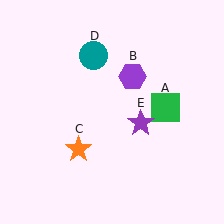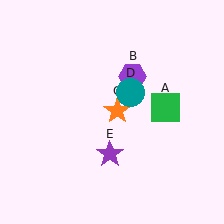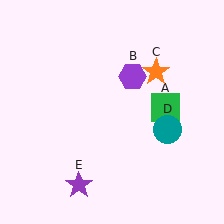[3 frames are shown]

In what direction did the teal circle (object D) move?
The teal circle (object D) moved down and to the right.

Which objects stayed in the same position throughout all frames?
Green square (object A) and purple hexagon (object B) remained stationary.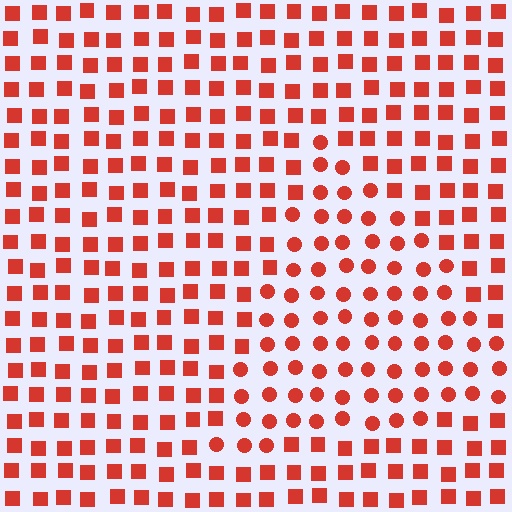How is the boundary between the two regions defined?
The boundary is defined by a change in element shape: circles inside vs. squares outside. All elements share the same color and spacing.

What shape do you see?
I see a triangle.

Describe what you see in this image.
The image is filled with small red elements arranged in a uniform grid. A triangle-shaped region contains circles, while the surrounding area contains squares. The boundary is defined purely by the change in element shape.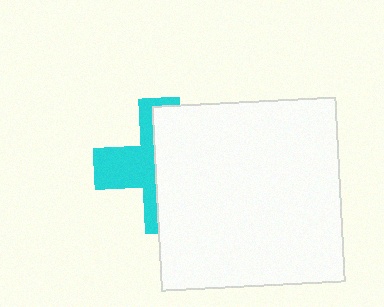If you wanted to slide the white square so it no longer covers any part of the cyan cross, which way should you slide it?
Slide it right — that is the most direct way to separate the two shapes.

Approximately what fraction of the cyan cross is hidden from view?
Roughly 60% of the cyan cross is hidden behind the white square.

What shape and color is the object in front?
The object in front is a white square.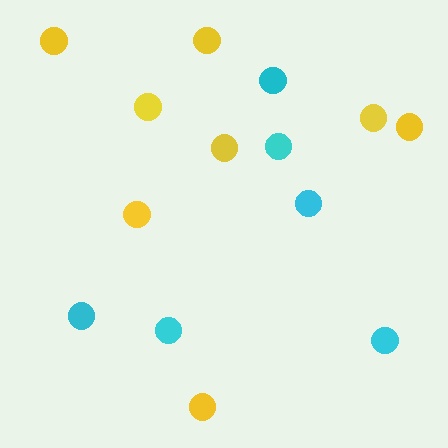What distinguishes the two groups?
There are 2 groups: one group of yellow circles (8) and one group of cyan circles (6).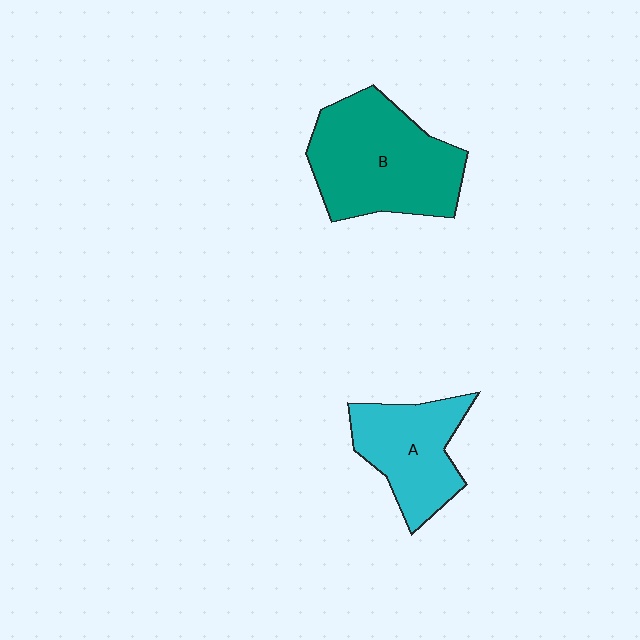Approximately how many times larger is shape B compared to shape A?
Approximately 1.5 times.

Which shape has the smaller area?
Shape A (cyan).